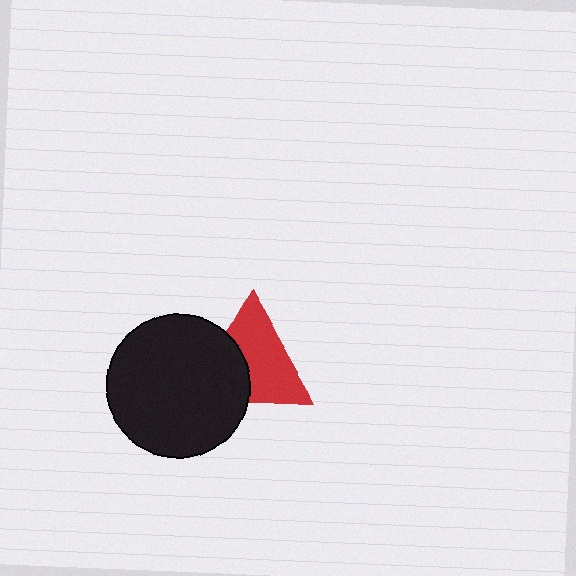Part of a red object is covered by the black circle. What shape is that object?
It is a triangle.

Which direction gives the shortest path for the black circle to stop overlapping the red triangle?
Moving left gives the shortest separation.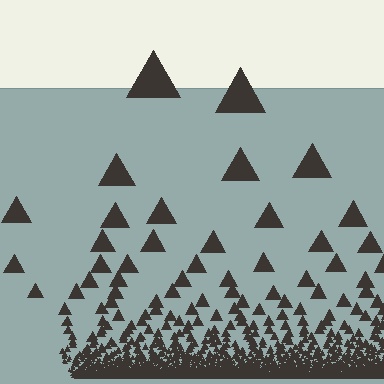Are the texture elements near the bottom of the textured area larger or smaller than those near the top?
Smaller. The gradient is inverted — elements near the bottom are smaller and denser.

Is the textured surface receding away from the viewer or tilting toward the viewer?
The surface appears to tilt toward the viewer. Texture elements get larger and sparser toward the top.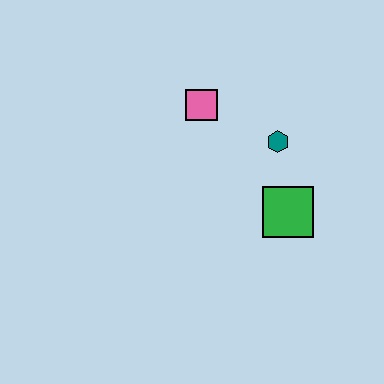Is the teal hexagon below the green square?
No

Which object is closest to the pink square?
The teal hexagon is closest to the pink square.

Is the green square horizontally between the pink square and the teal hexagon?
No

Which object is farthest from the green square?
The pink square is farthest from the green square.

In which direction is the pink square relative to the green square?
The pink square is above the green square.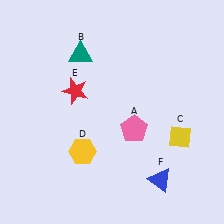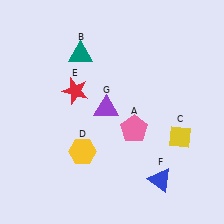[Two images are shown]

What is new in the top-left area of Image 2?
A purple triangle (G) was added in the top-left area of Image 2.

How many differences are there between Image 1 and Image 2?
There is 1 difference between the two images.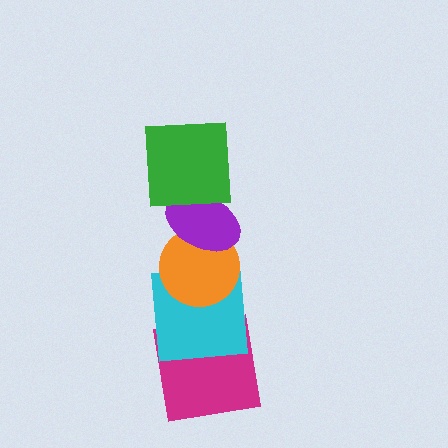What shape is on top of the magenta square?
The cyan square is on top of the magenta square.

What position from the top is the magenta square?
The magenta square is 5th from the top.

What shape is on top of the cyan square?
The orange circle is on top of the cyan square.